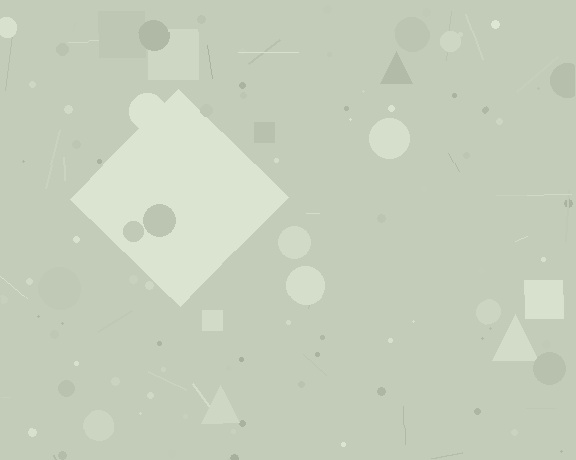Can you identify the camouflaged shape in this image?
The camouflaged shape is a diamond.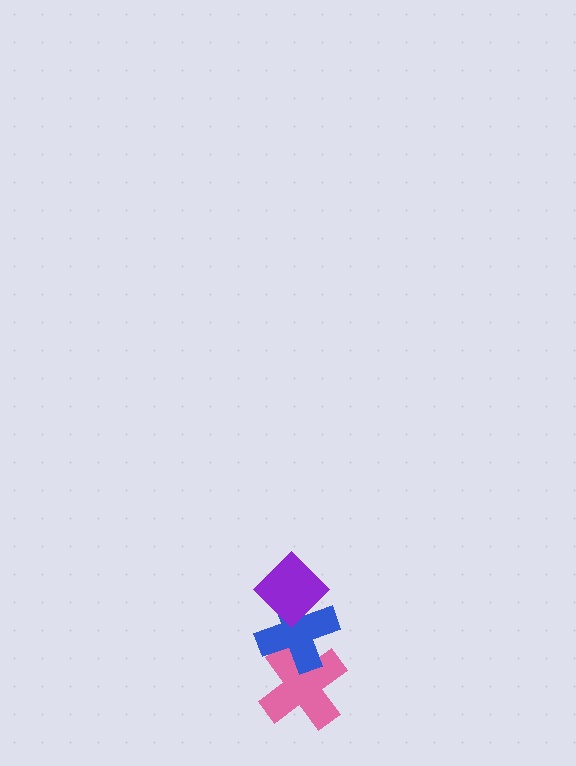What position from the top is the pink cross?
The pink cross is 3rd from the top.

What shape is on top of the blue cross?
The purple diamond is on top of the blue cross.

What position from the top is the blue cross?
The blue cross is 2nd from the top.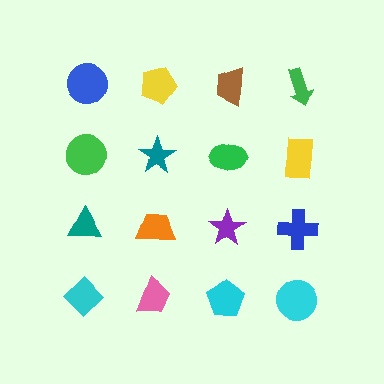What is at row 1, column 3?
A brown trapezoid.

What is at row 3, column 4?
A blue cross.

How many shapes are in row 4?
4 shapes.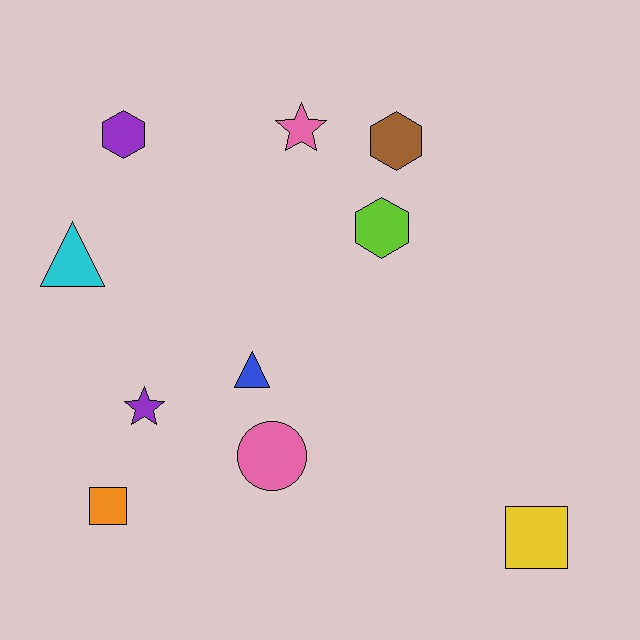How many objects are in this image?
There are 10 objects.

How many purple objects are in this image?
There are 2 purple objects.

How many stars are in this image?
There are 2 stars.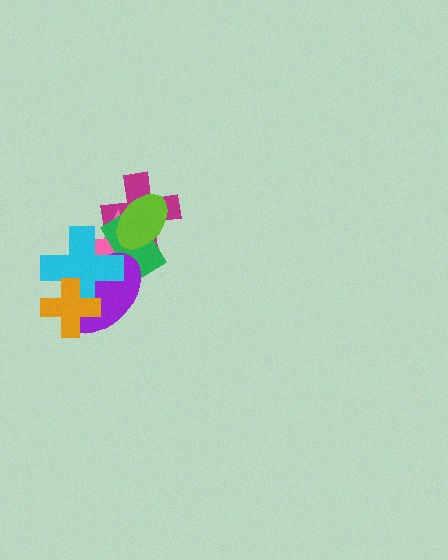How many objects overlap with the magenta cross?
3 objects overlap with the magenta cross.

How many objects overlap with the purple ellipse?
4 objects overlap with the purple ellipse.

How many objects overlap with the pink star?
6 objects overlap with the pink star.